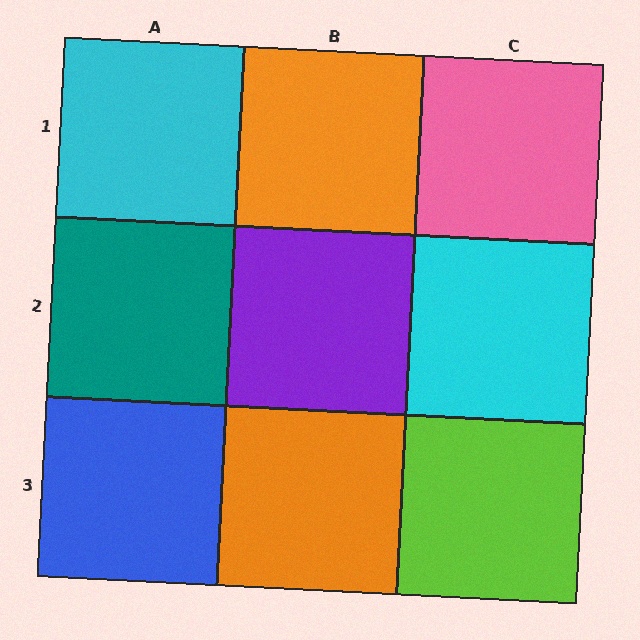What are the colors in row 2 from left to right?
Teal, purple, cyan.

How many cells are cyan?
2 cells are cyan.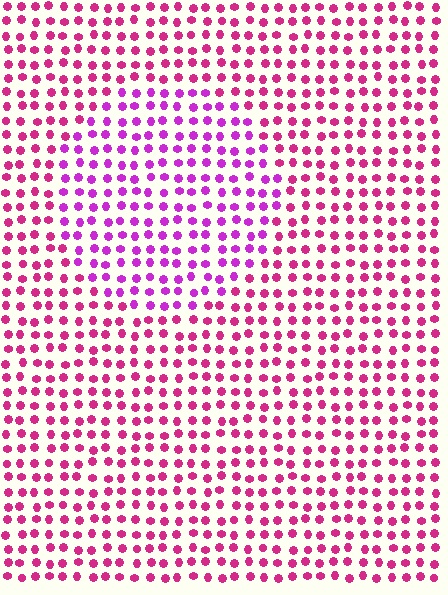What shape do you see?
I see a circle.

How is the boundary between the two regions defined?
The boundary is defined purely by a slight shift in hue (about 30 degrees). Spacing, size, and orientation are identical on both sides.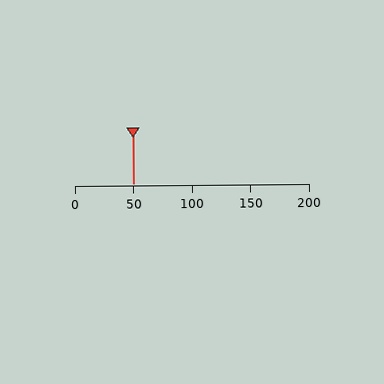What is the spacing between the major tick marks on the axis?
The major ticks are spaced 50 apart.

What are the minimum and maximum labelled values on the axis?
The axis runs from 0 to 200.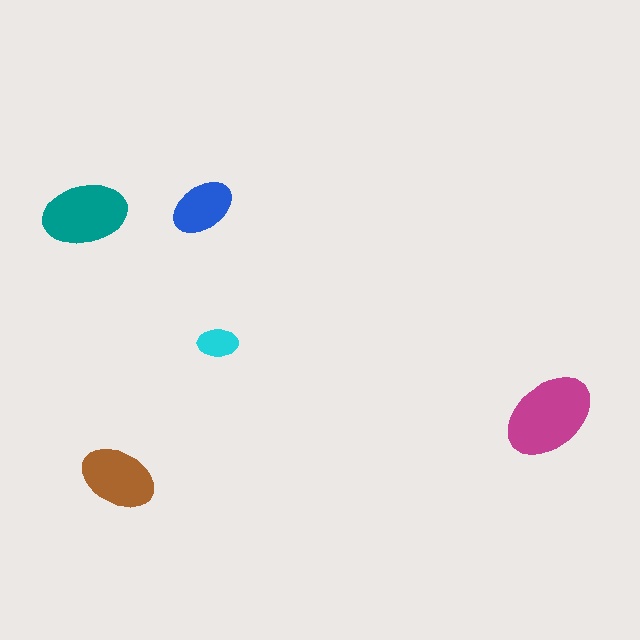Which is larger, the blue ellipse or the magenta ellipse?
The magenta one.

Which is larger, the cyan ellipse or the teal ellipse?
The teal one.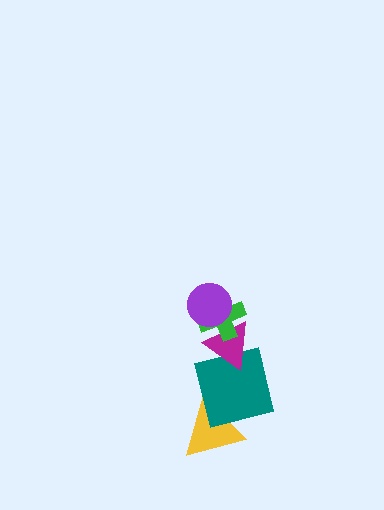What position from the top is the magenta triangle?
The magenta triangle is 3rd from the top.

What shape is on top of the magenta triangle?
The green cross is on top of the magenta triangle.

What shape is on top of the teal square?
The magenta triangle is on top of the teal square.